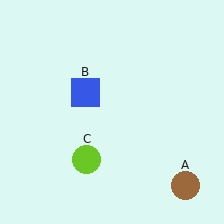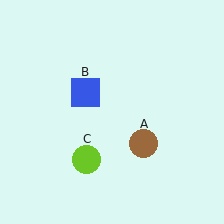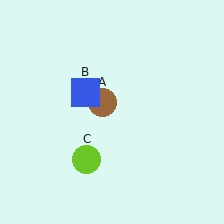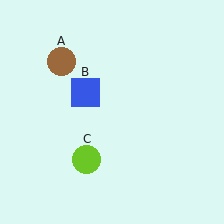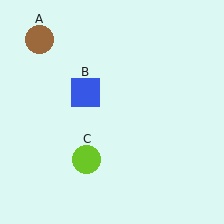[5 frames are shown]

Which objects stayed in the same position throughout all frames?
Blue square (object B) and lime circle (object C) remained stationary.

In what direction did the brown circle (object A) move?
The brown circle (object A) moved up and to the left.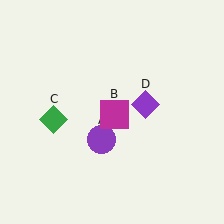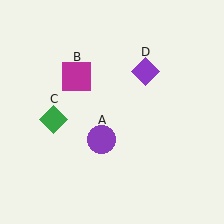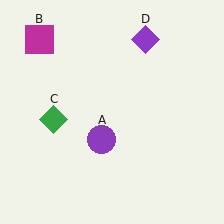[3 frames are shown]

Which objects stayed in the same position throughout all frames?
Purple circle (object A) and green diamond (object C) remained stationary.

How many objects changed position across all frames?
2 objects changed position: magenta square (object B), purple diamond (object D).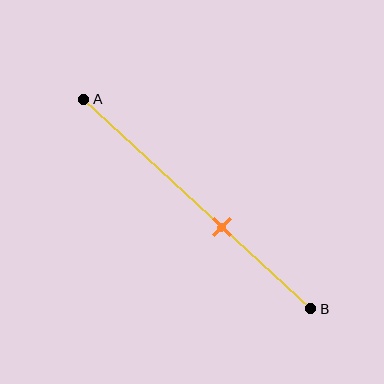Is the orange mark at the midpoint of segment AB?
No, the mark is at about 60% from A, not at the 50% midpoint.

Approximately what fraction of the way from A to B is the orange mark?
The orange mark is approximately 60% of the way from A to B.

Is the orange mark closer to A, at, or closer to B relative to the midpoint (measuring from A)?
The orange mark is closer to point B than the midpoint of segment AB.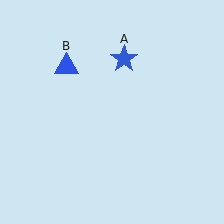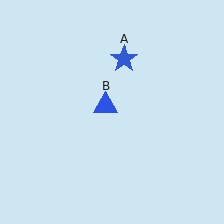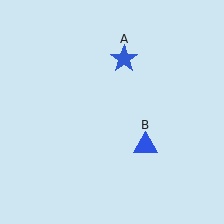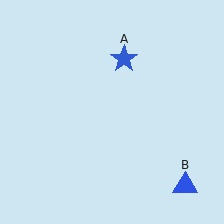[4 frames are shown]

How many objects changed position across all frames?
1 object changed position: blue triangle (object B).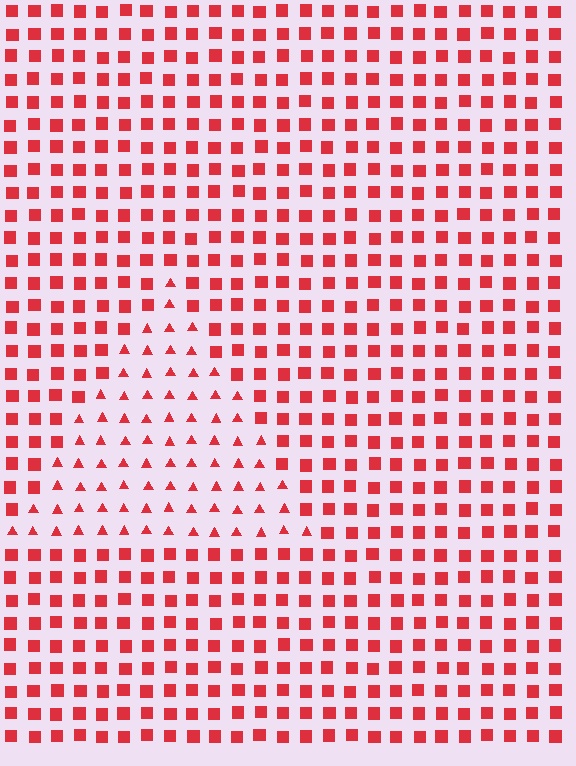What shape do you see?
I see a triangle.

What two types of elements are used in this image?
The image uses triangles inside the triangle region and squares outside it.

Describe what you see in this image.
The image is filled with small red elements arranged in a uniform grid. A triangle-shaped region contains triangles, while the surrounding area contains squares. The boundary is defined purely by the change in element shape.